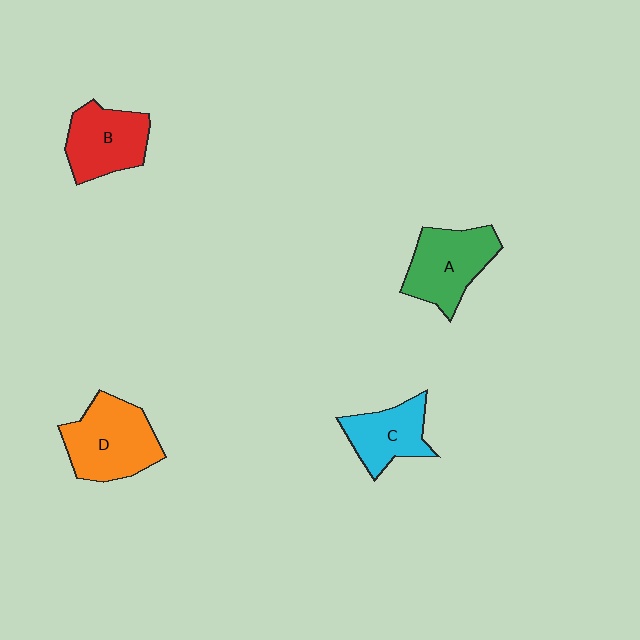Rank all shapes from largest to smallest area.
From largest to smallest: D (orange), A (green), B (red), C (cyan).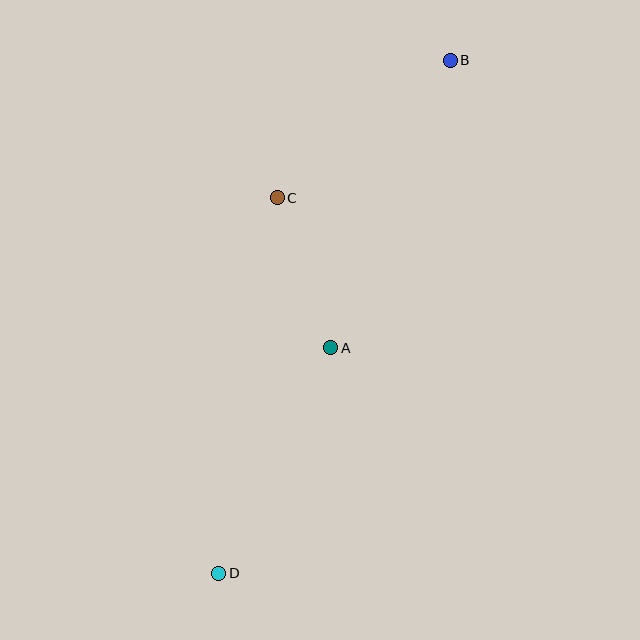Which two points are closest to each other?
Points A and C are closest to each other.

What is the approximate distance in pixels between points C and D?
The distance between C and D is approximately 380 pixels.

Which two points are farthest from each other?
Points B and D are farthest from each other.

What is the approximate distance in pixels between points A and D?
The distance between A and D is approximately 252 pixels.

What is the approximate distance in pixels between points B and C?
The distance between B and C is approximately 221 pixels.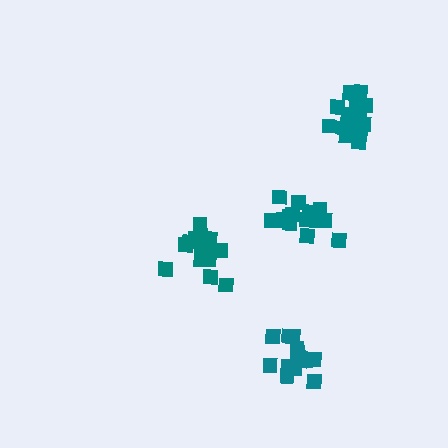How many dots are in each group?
Group 1: 17 dots, Group 2: 15 dots, Group 3: 14 dots, Group 4: 18 dots (64 total).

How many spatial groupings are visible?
There are 4 spatial groupings.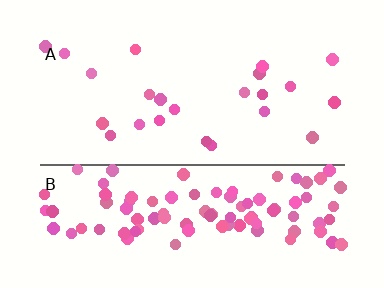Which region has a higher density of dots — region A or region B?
B (the bottom).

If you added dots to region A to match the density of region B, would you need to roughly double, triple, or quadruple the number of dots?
Approximately quadruple.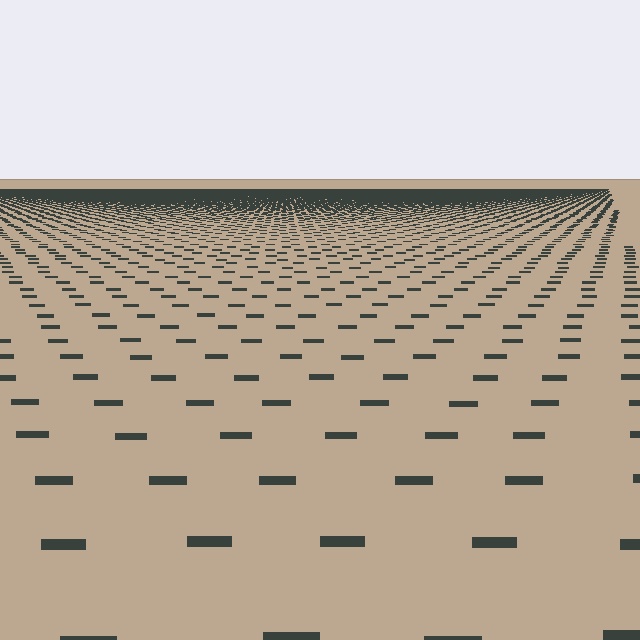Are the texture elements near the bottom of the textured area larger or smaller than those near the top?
Larger. Near the bottom, elements are closer to the viewer and appear at a bigger on-screen size.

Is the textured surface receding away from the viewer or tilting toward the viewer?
The surface is receding away from the viewer. Texture elements get smaller and denser toward the top.